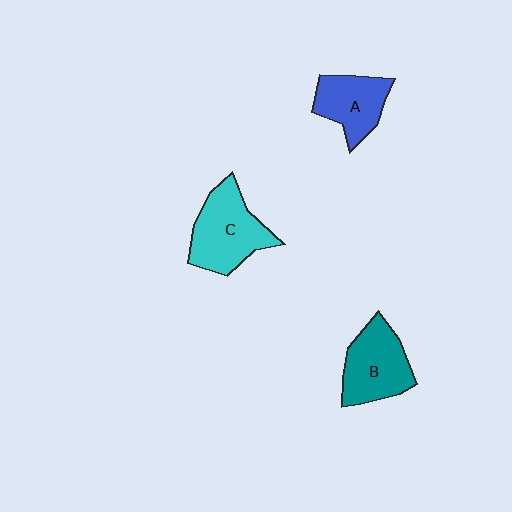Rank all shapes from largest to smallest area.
From largest to smallest: C (cyan), B (teal), A (blue).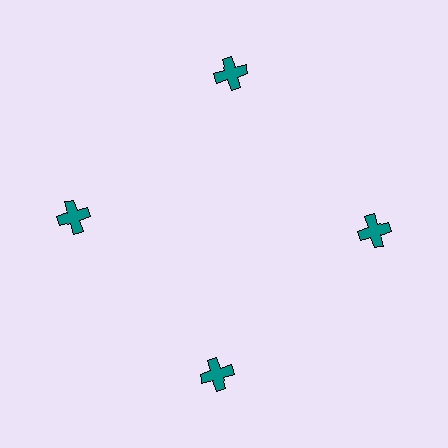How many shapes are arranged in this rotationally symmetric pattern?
There are 4 shapes, arranged in 4 groups of 1.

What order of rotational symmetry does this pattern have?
This pattern has 4-fold rotational symmetry.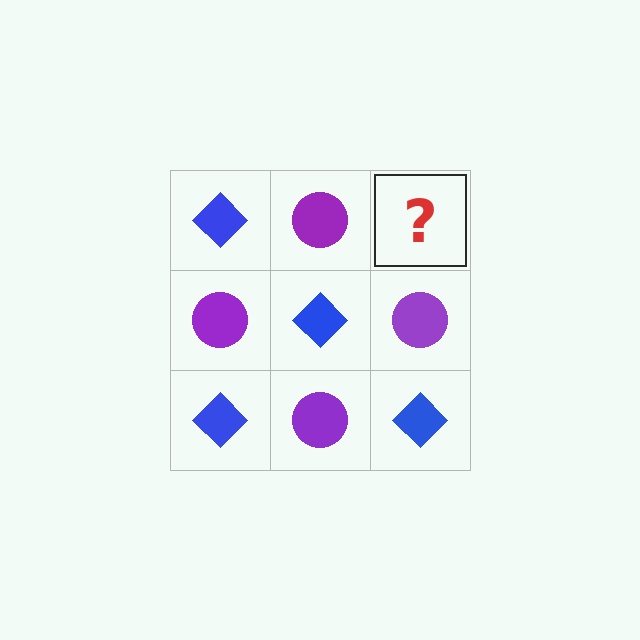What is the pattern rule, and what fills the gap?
The rule is that it alternates blue diamond and purple circle in a checkerboard pattern. The gap should be filled with a blue diamond.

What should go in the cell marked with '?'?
The missing cell should contain a blue diamond.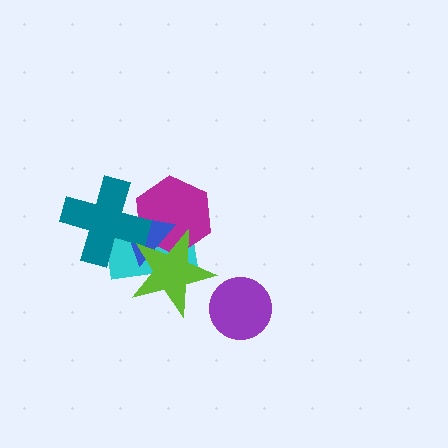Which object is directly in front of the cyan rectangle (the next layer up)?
The magenta hexagon is directly in front of the cyan rectangle.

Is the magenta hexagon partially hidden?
Yes, it is partially covered by another shape.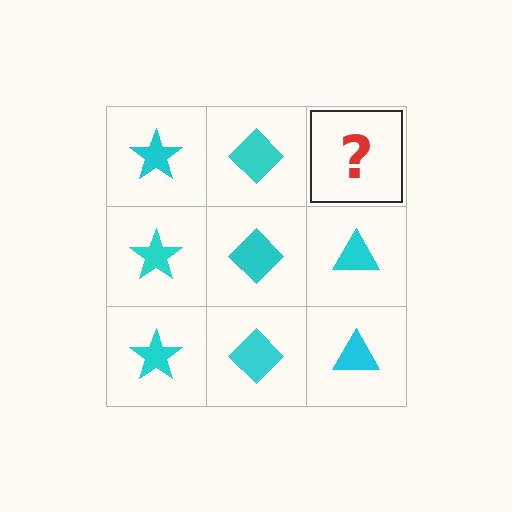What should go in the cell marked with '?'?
The missing cell should contain a cyan triangle.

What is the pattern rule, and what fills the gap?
The rule is that each column has a consistent shape. The gap should be filled with a cyan triangle.